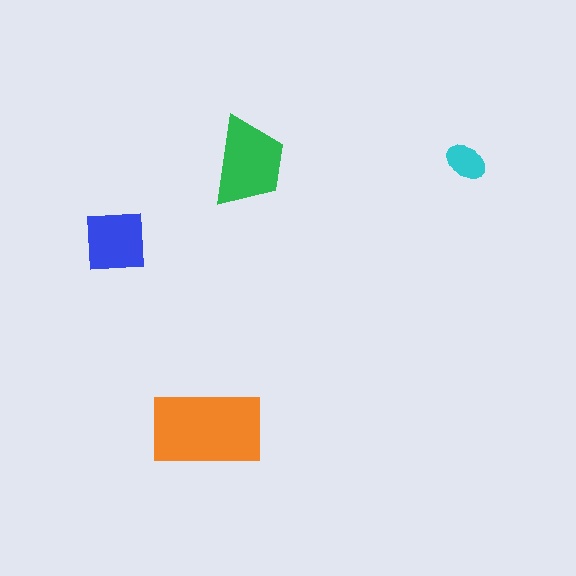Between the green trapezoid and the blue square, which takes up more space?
The green trapezoid.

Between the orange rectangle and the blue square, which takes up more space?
The orange rectangle.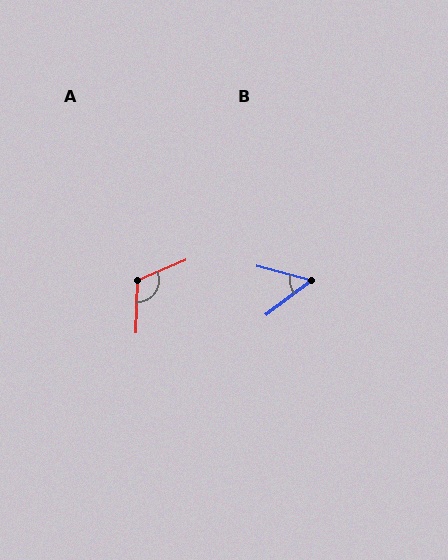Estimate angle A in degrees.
Approximately 114 degrees.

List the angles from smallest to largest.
B (52°), A (114°).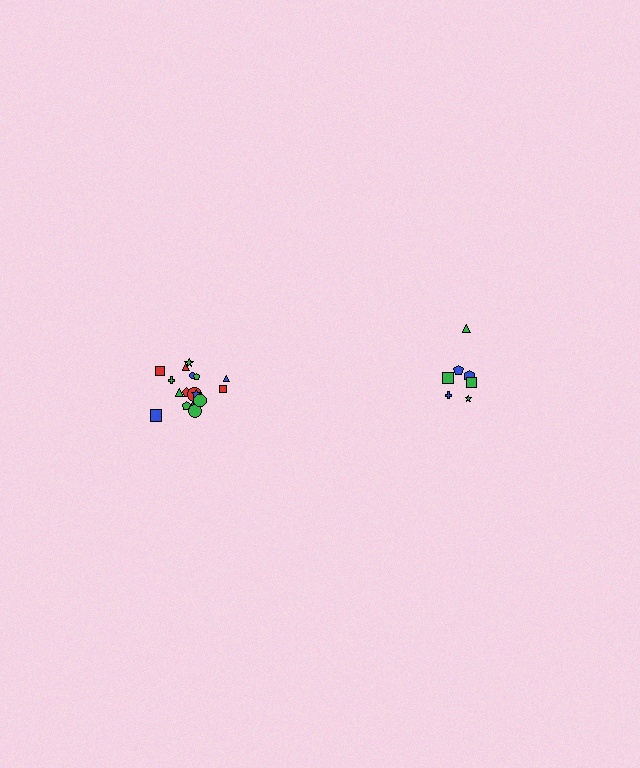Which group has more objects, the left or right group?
The left group.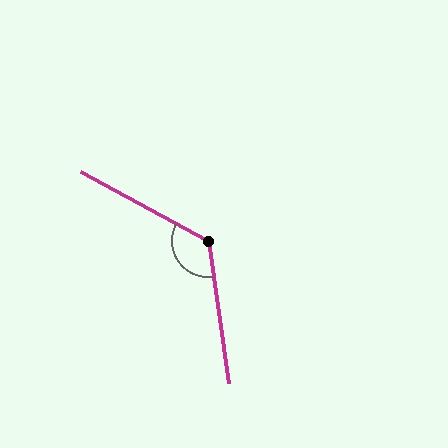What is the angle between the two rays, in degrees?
Approximately 127 degrees.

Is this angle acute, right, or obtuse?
It is obtuse.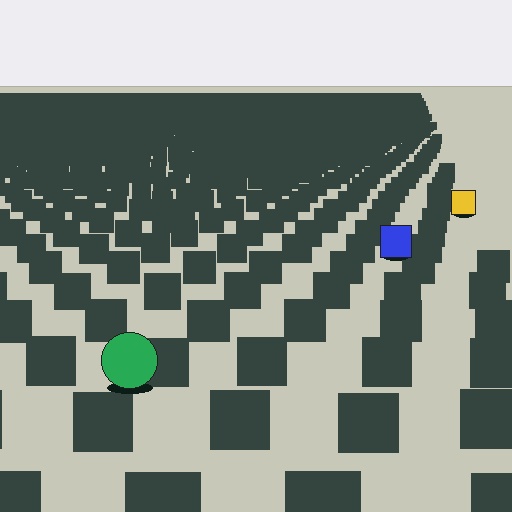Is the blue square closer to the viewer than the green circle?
No. The green circle is closer — you can tell from the texture gradient: the ground texture is coarser near it.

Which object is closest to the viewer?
The green circle is closest. The texture marks near it are larger and more spread out.